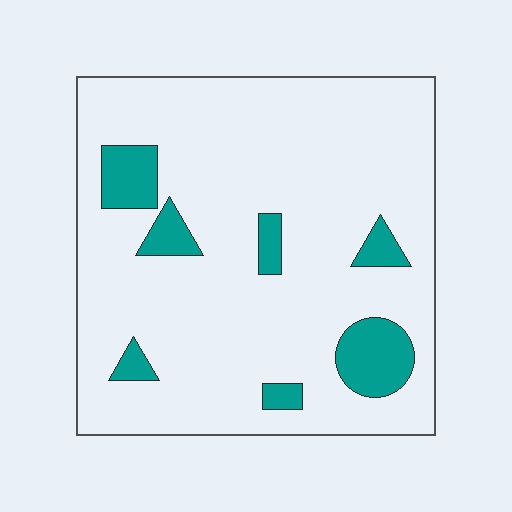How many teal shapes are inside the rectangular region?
7.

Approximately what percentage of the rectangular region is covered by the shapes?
Approximately 15%.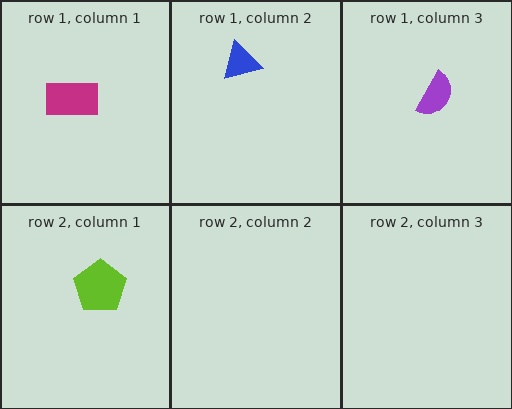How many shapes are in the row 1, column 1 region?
1.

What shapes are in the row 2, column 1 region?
The lime pentagon.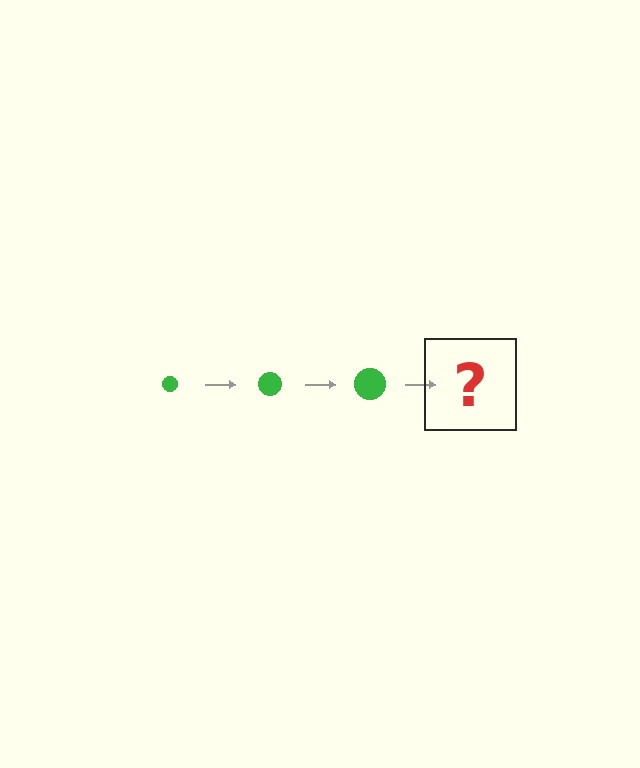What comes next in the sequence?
The next element should be a green circle, larger than the previous one.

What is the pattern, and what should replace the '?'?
The pattern is that the circle gets progressively larger each step. The '?' should be a green circle, larger than the previous one.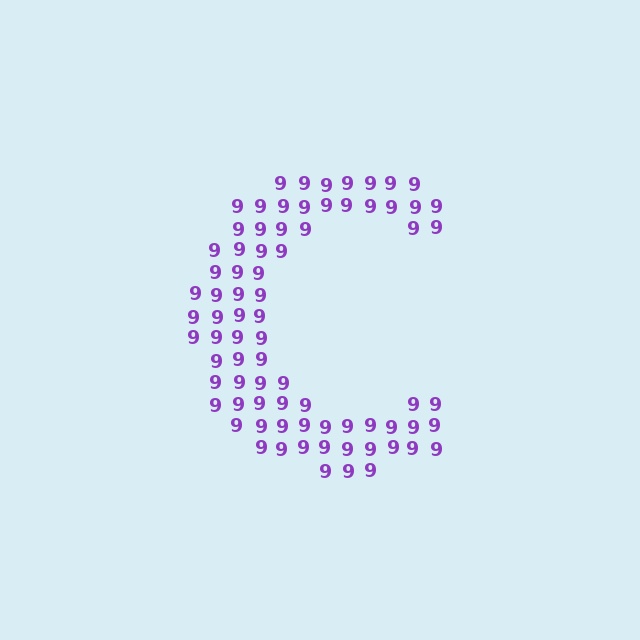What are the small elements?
The small elements are digit 9's.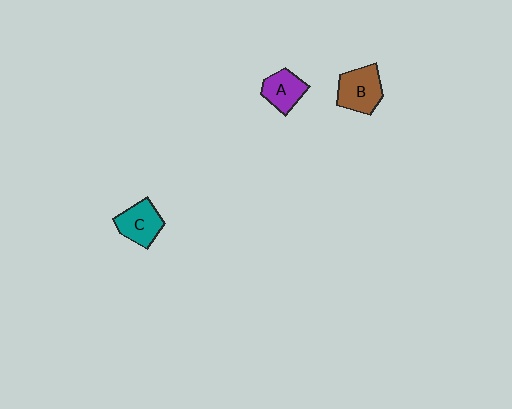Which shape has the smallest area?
Shape A (purple).